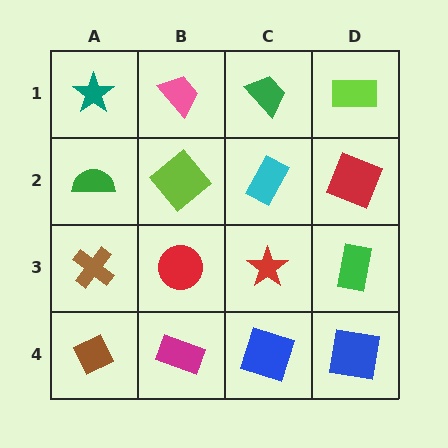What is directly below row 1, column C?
A cyan rectangle.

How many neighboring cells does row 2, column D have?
3.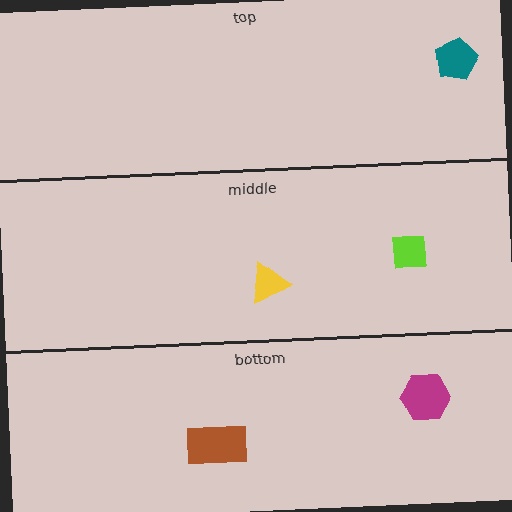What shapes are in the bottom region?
The brown rectangle, the magenta hexagon.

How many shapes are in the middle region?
2.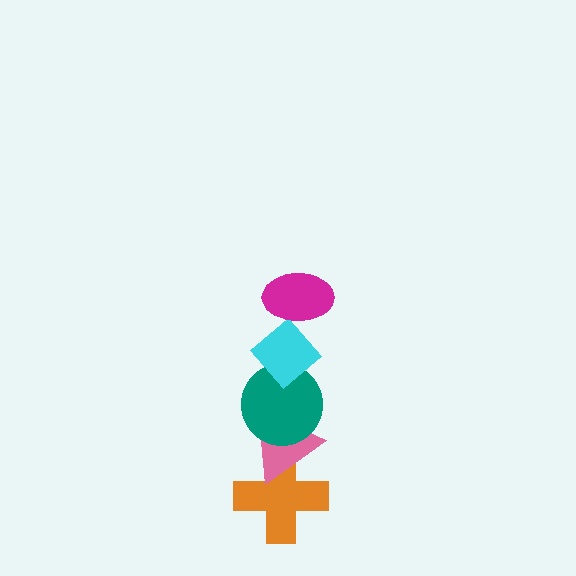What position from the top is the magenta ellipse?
The magenta ellipse is 1st from the top.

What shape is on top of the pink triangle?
The teal circle is on top of the pink triangle.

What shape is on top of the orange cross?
The pink triangle is on top of the orange cross.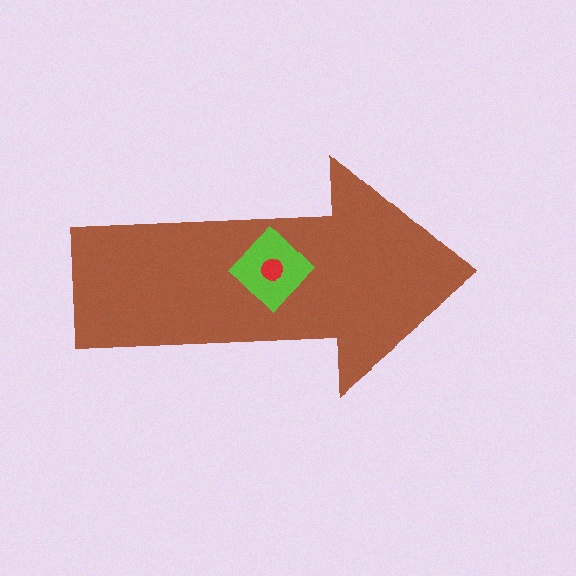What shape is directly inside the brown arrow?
The lime diamond.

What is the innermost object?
The red circle.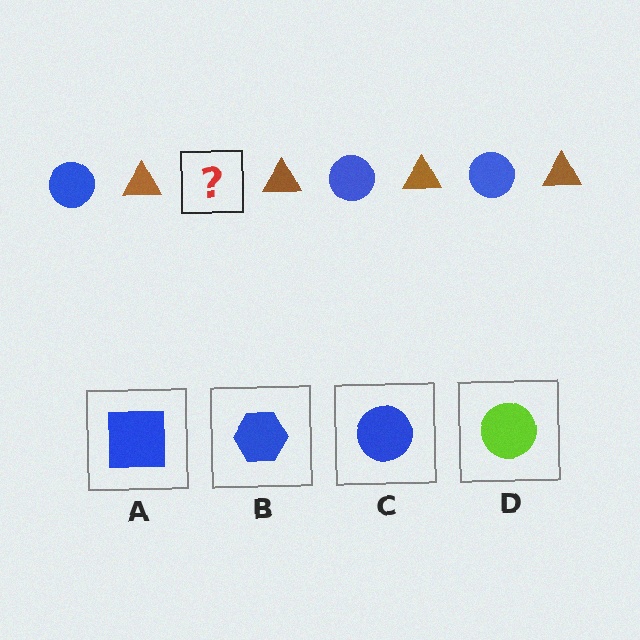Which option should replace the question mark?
Option C.